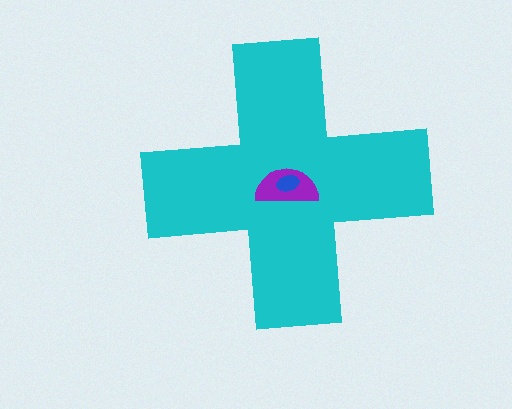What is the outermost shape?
The cyan cross.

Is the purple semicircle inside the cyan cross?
Yes.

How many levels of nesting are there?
3.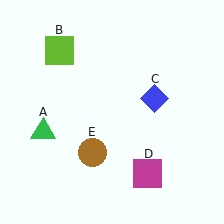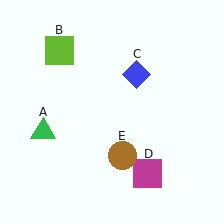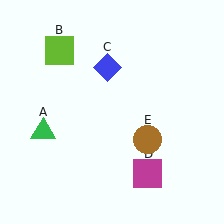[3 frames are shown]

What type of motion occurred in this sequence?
The blue diamond (object C), brown circle (object E) rotated counterclockwise around the center of the scene.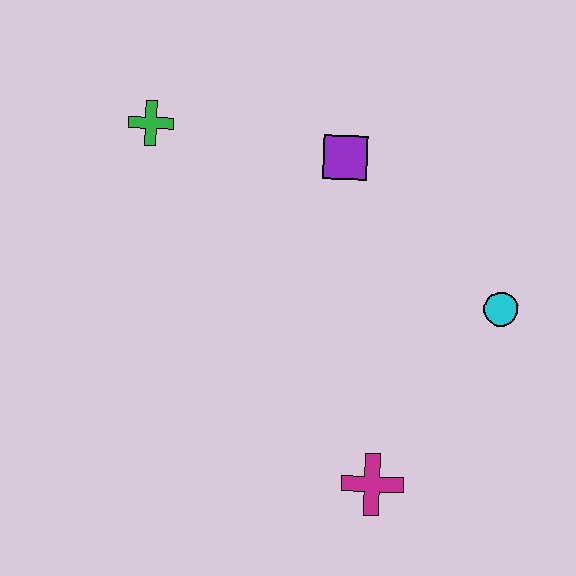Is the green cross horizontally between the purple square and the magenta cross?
No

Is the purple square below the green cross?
Yes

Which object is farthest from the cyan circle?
The green cross is farthest from the cyan circle.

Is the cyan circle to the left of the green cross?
No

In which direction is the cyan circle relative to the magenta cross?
The cyan circle is above the magenta cross.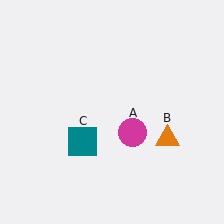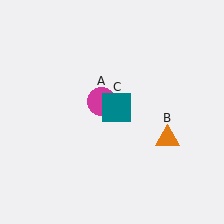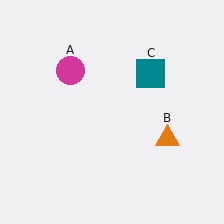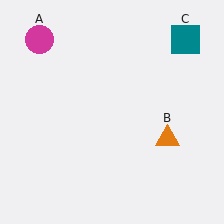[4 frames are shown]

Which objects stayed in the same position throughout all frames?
Orange triangle (object B) remained stationary.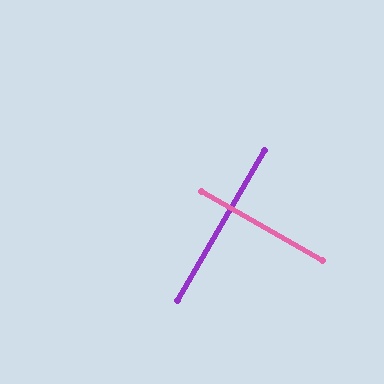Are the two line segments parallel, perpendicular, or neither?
Perpendicular — they meet at approximately 90°.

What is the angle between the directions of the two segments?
Approximately 90 degrees.